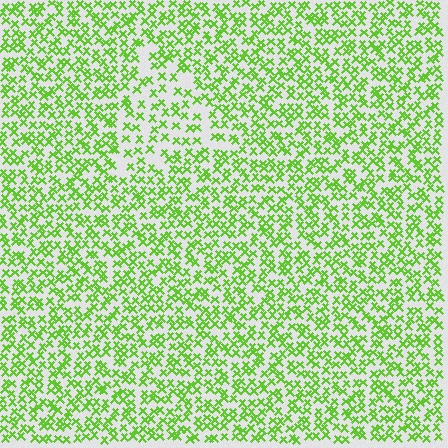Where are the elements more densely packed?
The elements are more densely packed outside the triangle boundary.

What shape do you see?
I see a triangle.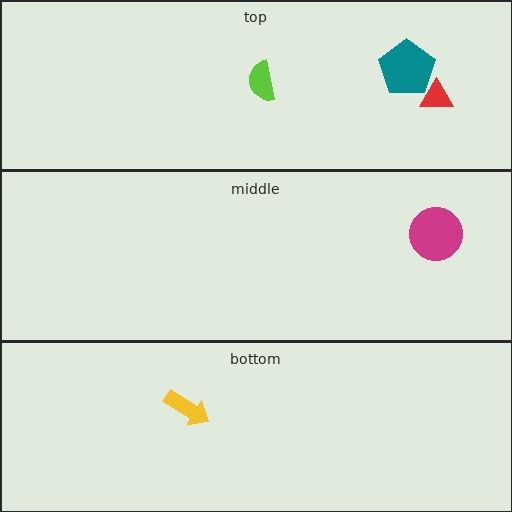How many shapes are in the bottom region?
1.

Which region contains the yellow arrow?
The bottom region.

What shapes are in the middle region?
The magenta circle.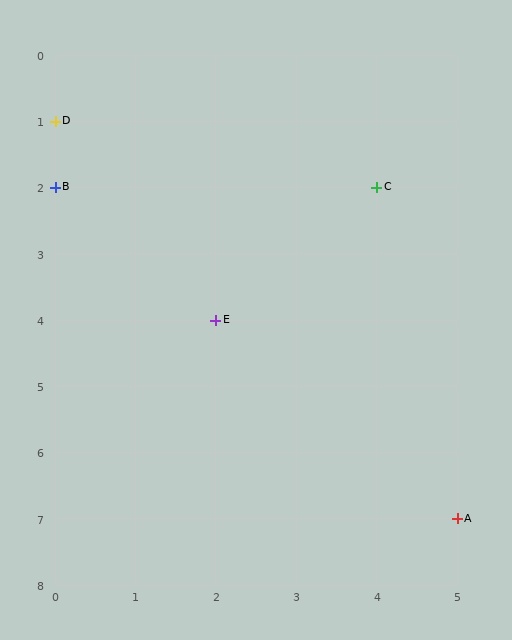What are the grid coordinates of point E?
Point E is at grid coordinates (2, 4).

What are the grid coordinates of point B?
Point B is at grid coordinates (0, 2).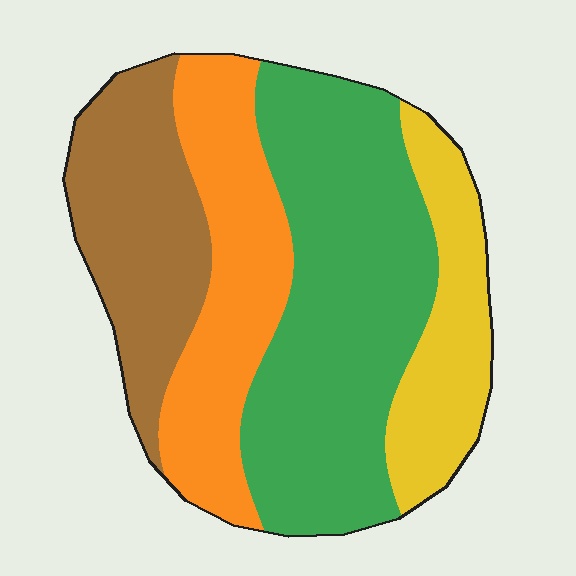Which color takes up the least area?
Yellow, at roughly 15%.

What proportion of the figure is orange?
Orange takes up about one quarter (1/4) of the figure.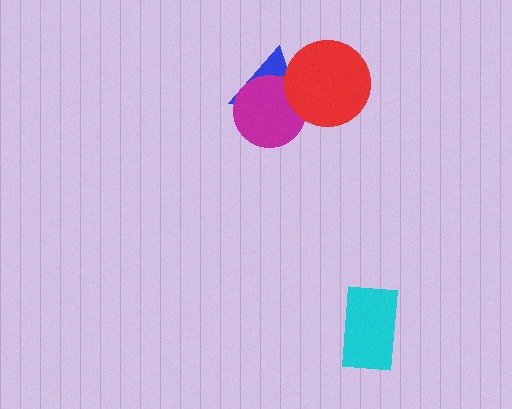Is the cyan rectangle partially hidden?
No, no other shape covers it.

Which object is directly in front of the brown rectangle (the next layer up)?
The magenta circle is directly in front of the brown rectangle.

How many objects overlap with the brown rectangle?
3 objects overlap with the brown rectangle.